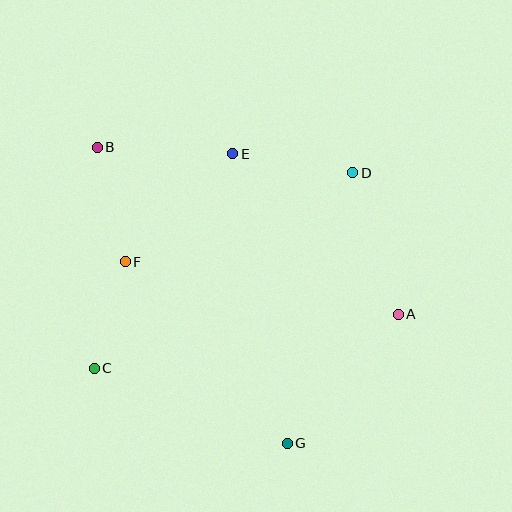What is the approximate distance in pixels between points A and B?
The distance between A and B is approximately 344 pixels.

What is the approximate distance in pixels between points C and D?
The distance between C and D is approximately 324 pixels.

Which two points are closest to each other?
Points C and F are closest to each other.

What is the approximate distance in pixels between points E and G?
The distance between E and G is approximately 295 pixels.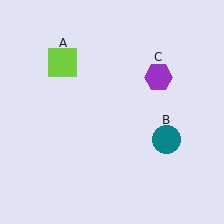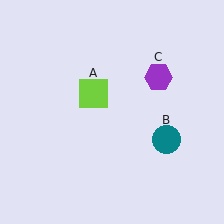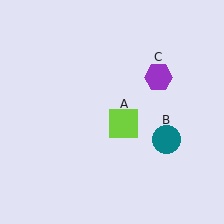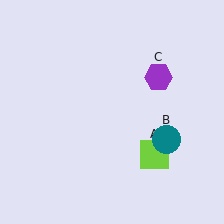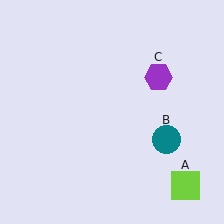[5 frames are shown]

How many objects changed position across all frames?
1 object changed position: lime square (object A).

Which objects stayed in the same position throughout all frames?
Teal circle (object B) and purple hexagon (object C) remained stationary.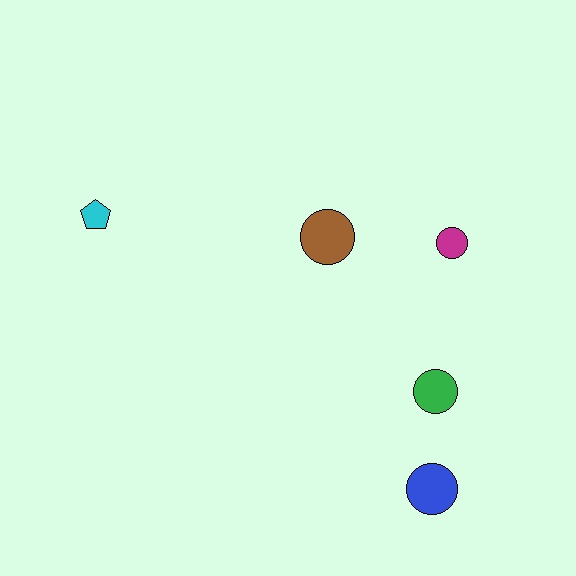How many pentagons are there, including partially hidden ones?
There is 1 pentagon.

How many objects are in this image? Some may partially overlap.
There are 5 objects.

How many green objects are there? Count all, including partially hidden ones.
There is 1 green object.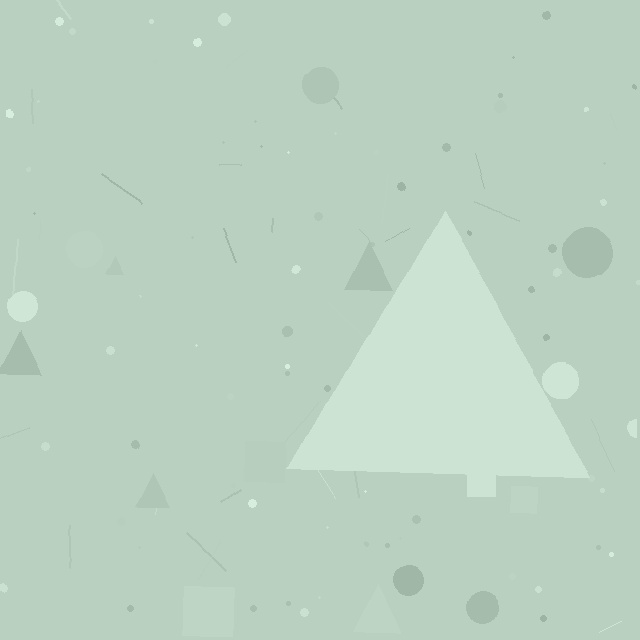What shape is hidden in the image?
A triangle is hidden in the image.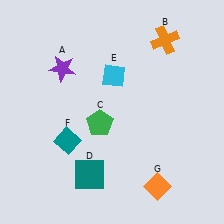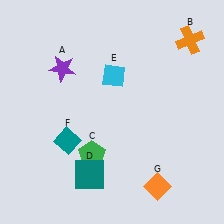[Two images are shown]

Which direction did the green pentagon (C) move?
The green pentagon (C) moved down.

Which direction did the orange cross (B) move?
The orange cross (B) moved right.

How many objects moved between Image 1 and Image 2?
2 objects moved between the two images.